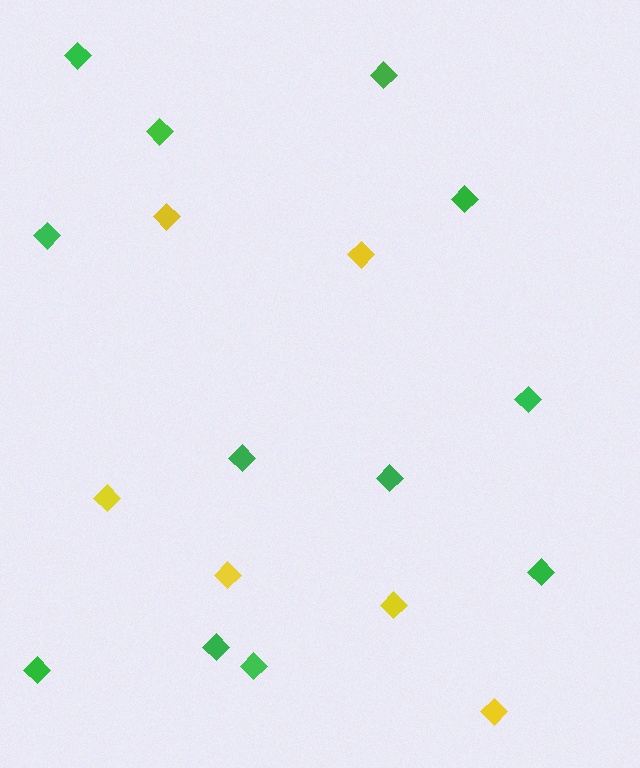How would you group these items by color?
There are 2 groups: one group of green diamonds (12) and one group of yellow diamonds (6).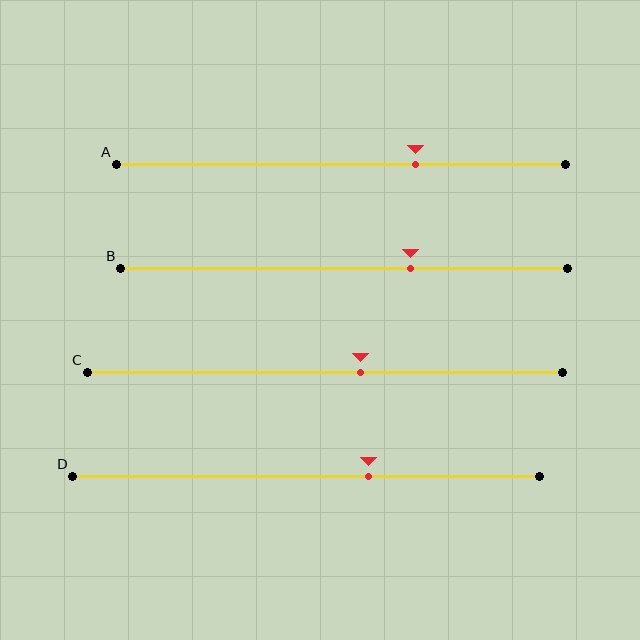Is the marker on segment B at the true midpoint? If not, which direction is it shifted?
No, the marker on segment B is shifted to the right by about 15% of the segment length.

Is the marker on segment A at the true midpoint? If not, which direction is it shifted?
No, the marker on segment A is shifted to the right by about 17% of the segment length.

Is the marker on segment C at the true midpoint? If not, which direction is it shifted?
No, the marker on segment C is shifted to the right by about 7% of the segment length.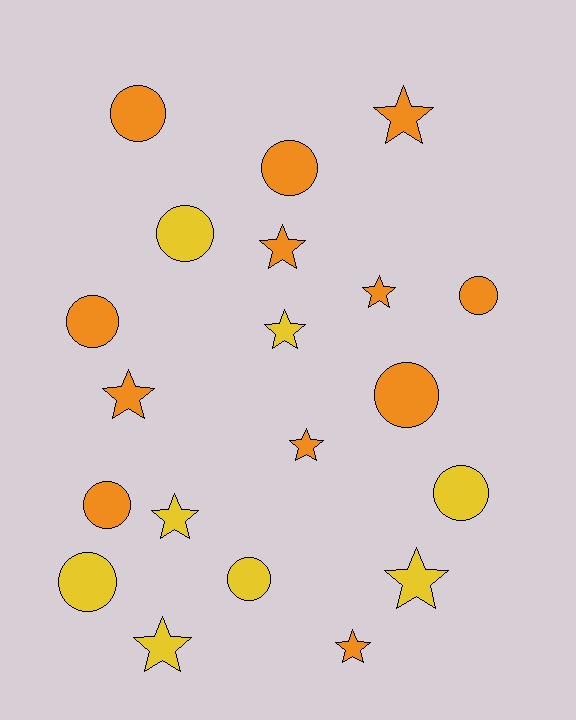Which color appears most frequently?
Orange, with 12 objects.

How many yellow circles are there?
There are 4 yellow circles.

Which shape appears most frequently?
Star, with 10 objects.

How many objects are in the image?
There are 20 objects.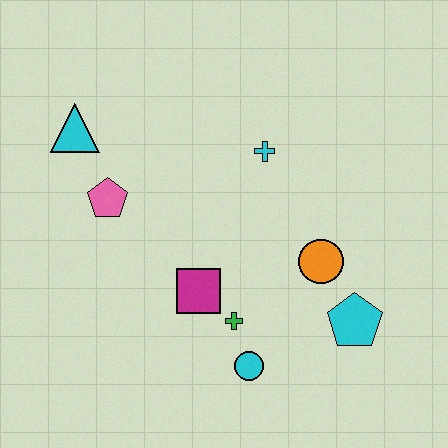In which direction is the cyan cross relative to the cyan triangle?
The cyan cross is to the right of the cyan triangle.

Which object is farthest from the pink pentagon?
The cyan pentagon is farthest from the pink pentagon.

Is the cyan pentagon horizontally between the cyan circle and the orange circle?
No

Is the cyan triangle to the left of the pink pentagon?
Yes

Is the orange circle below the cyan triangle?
Yes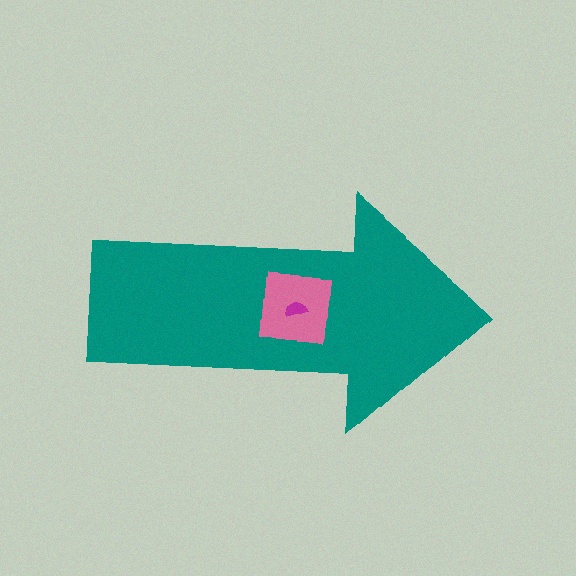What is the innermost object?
The magenta semicircle.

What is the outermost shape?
The teal arrow.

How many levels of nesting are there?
3.